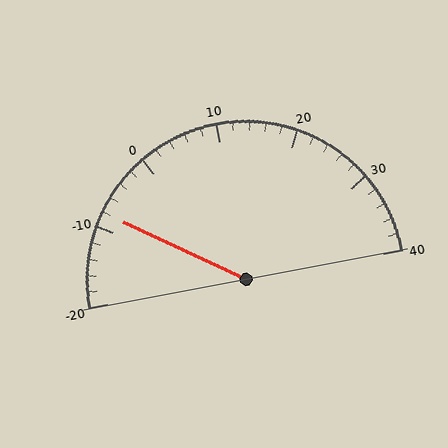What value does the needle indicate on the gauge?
The needle indicates approximately -8.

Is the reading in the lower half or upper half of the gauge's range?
The reading is in the lower half of the range (-20 to 40).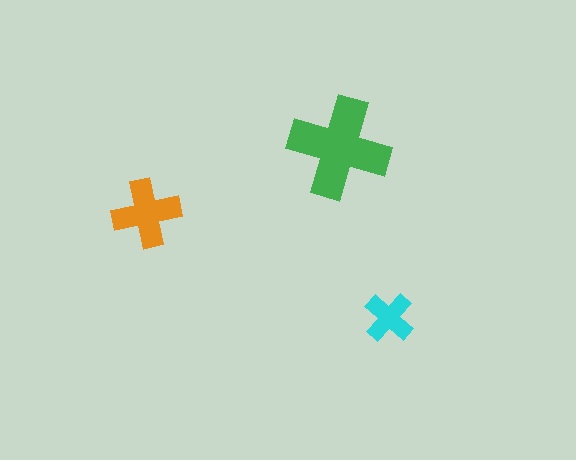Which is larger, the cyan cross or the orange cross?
The orange one.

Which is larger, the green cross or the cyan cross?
The green one.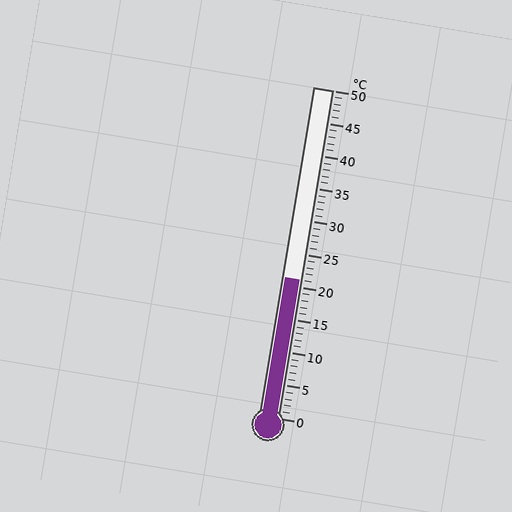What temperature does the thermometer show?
The thermometer shows approximately 21°C.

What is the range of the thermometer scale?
The thermometer scale ranges from 0°C to 50°C.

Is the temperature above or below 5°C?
The temperature is above 5°C.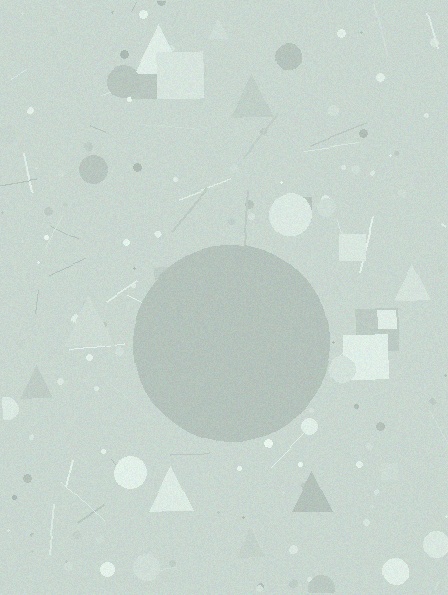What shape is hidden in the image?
A circle is hidden in the image.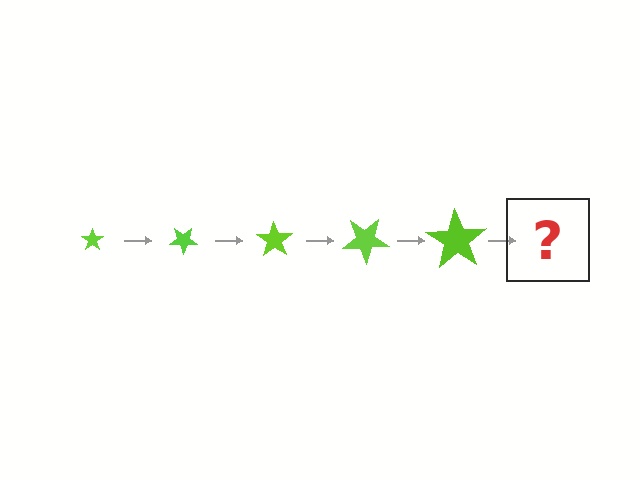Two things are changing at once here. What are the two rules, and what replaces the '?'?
The two rules are that the star grows larger each step and it rotates 35 degrees each step. The '?' should be a star, larger than the previous one and rotated 175 degrees from the start.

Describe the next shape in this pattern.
It should be a star, larger than the previous one and rotated 175 degrees from the start.